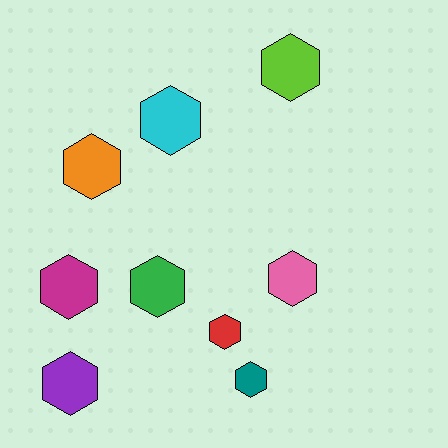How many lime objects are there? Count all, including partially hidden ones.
There is 1 lime object.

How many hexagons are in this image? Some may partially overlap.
There are 9 hexagons.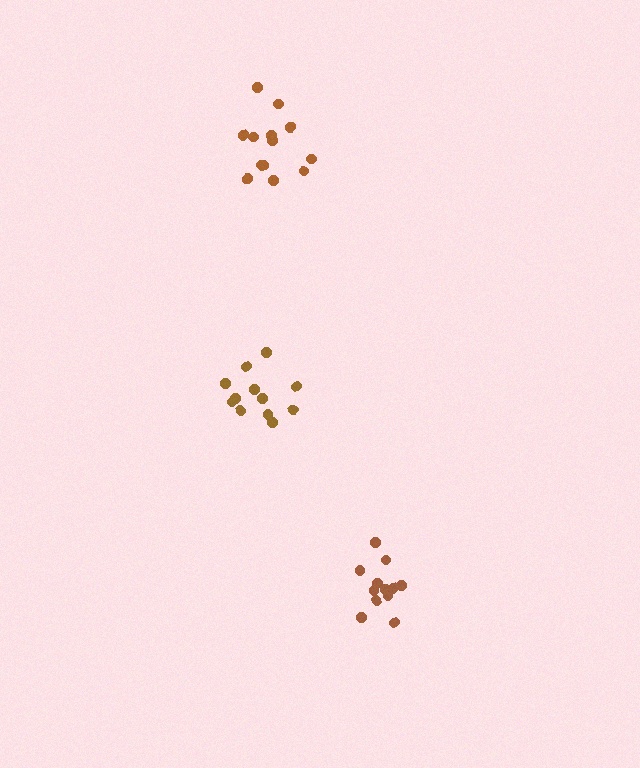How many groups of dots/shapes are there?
There are 3 groups.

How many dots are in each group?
Group 1: 13 dots, Group 2: 12 dots, Group 3: 12 dots (37 total).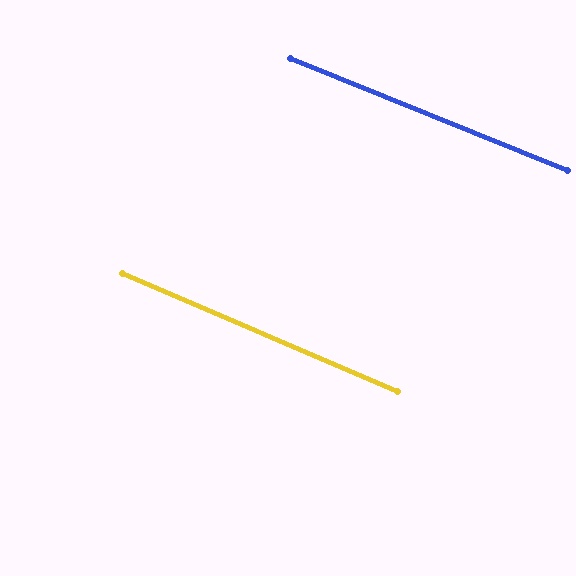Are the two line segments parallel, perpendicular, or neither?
Parallel — their directions differ by only 1.3°.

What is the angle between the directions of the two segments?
Approximately 1 degree.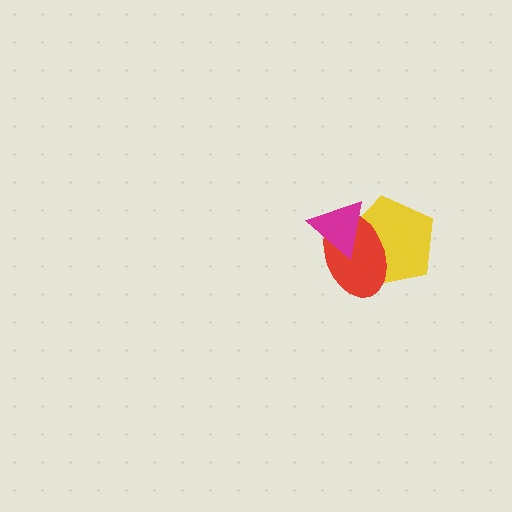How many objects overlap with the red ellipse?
2 objects overlap with the red ellipse.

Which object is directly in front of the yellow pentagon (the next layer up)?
The red ellipse is directly in front of the yellow pentagon.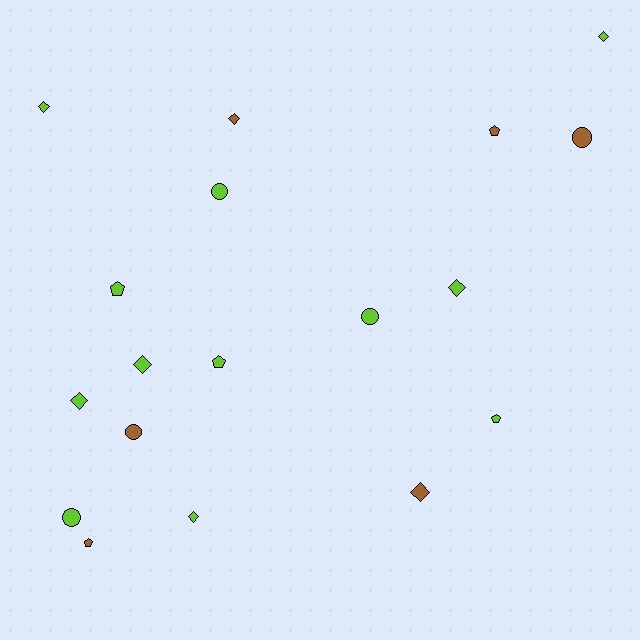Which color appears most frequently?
Lime, with 12 objects.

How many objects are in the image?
There are 18 objects.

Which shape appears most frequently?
Diamond, with 8 objects.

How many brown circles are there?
There are 2 brown circles.